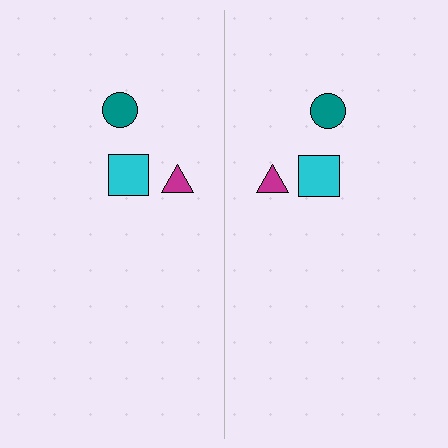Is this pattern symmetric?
Yes, this pattern has bilateral (reflection) symmetry.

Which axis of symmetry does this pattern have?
The pattern has a vertical axis of symmetry running through the center of the image.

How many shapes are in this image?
There are 6 shapes in this image.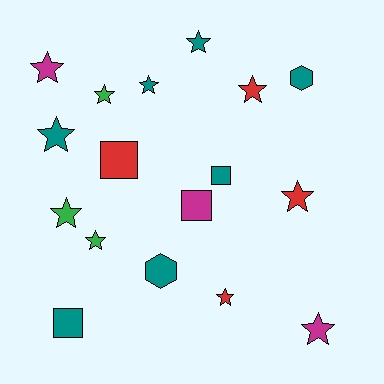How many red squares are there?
There is 1 red square.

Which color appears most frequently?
Teal, with 7 objects.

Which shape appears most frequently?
Star, with 11 objects.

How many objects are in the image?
There are 17 objects.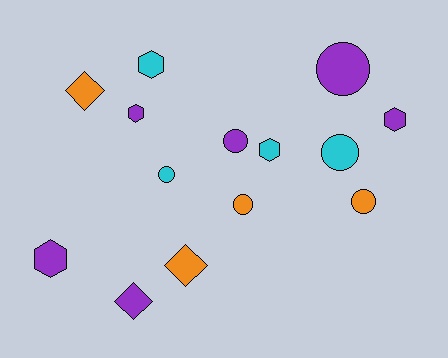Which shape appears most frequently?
Circle, with 6 objects.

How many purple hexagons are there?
There are 3 purple hexagons.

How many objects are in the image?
There are 14 objects.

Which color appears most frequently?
Purple, with 6 objects.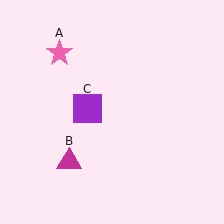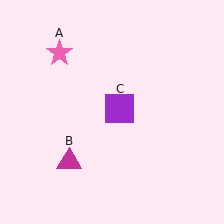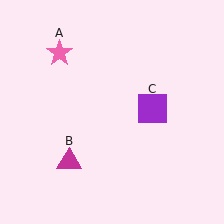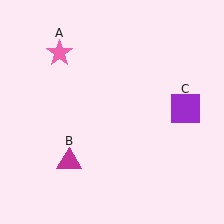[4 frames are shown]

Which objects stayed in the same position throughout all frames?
Pink star (object A) and magenta triangle (object B) remained stationary.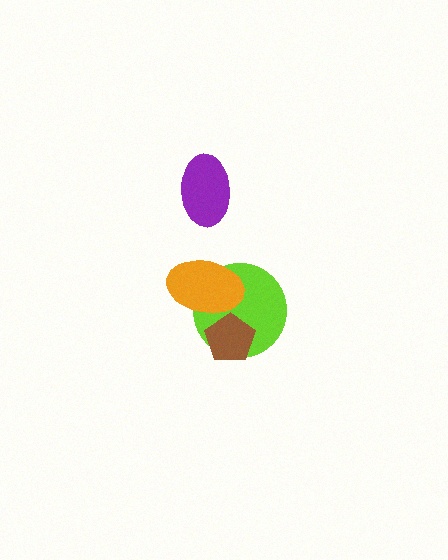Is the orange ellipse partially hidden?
No, no other shape covers it.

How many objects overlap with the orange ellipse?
2 objects overlap with the orange ellipse.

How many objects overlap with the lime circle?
2 objects overlap with the lime circle.